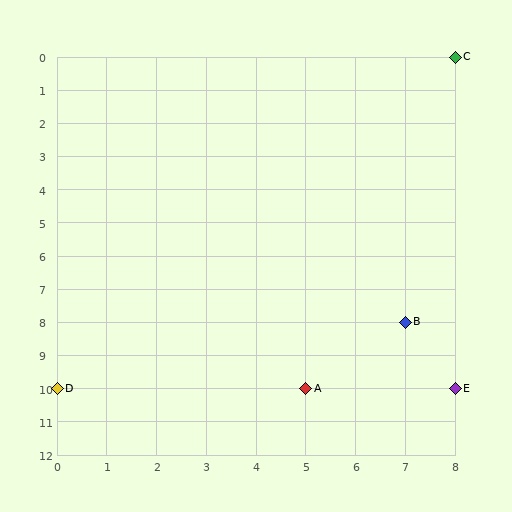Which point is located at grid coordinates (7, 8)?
Point B is at (7, 8).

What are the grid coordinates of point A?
Point A is at grid coordinates (5, 10).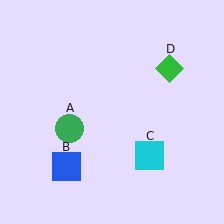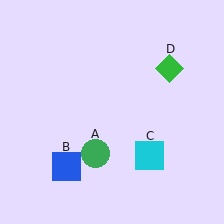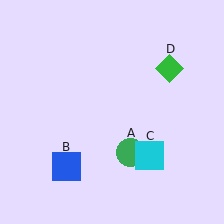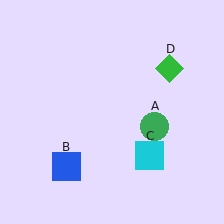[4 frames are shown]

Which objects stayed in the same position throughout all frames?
Blue square (object B) and cyan square (object C) and green diamond (object D) remained stationary.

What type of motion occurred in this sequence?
The green circle (object A) rotated counterclockwise around the center of the scene.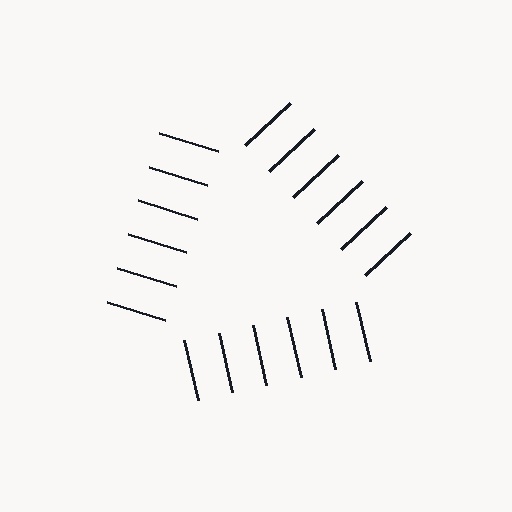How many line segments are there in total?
18 — 6 along each of the 3 edges.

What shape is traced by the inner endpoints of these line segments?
An illusory triangle — the line segments terminate on its edges but no continuous stroke is drawn.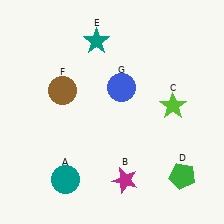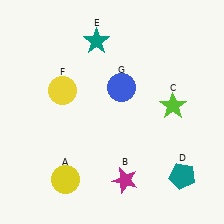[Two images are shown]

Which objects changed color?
A changed from teal to yellow. D changed from green to teal. F changed from brown to yellow.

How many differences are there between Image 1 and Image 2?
There are 3 differences between the two images.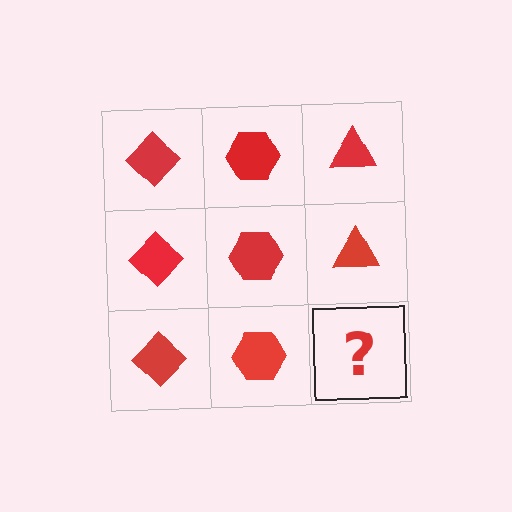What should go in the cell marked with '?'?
The missing cell should contain a red triangle.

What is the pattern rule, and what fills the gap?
The rule is that each column has a consistent shape. The gap should be filled with a red triangle.